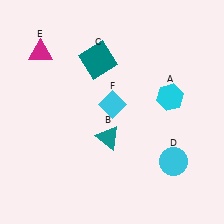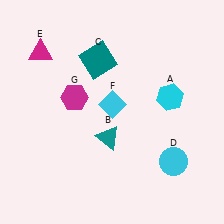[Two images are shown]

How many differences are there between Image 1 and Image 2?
There is 1 difference between the two images.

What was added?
A magenta hexagon (G) was added in Image 2.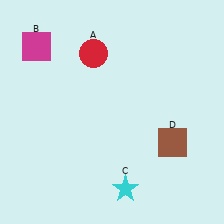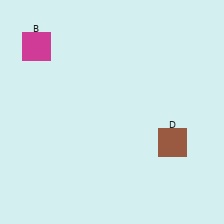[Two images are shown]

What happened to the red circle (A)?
The red circle (A) was removed in Image 2. It was in the top-left area of Image 1.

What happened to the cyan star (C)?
The cyan star (C) was removed in Image 2. It was in the bottom-right area of Image 1.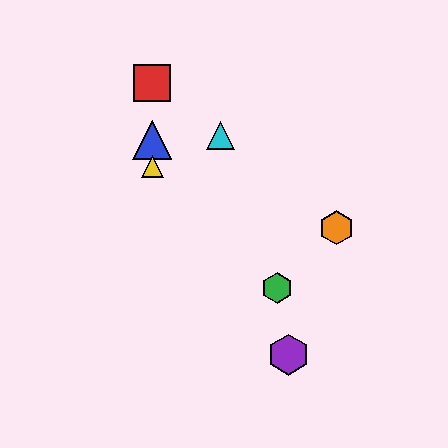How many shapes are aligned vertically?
3 shapes (the red square, the blue triangle, the yellow triangle) are aligned vertically.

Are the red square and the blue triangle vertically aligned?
Yes, both are at x≈152.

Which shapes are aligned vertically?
The red square, the blue triangle, the yellow triangle are aligned vertically.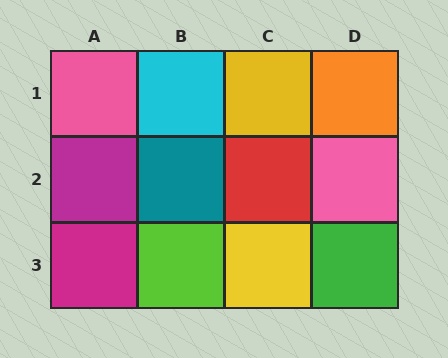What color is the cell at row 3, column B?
Lime.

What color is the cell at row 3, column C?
Yellow.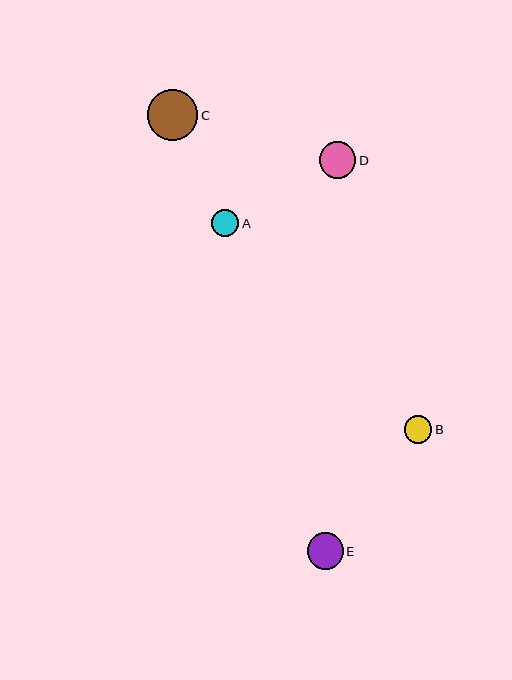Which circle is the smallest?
Circle B is the smallest with a size of approximately 27 pixels.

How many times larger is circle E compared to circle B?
Circle E is approximately 1.3 times the size of circle B.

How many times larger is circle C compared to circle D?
Circle C is approximately 1.4 times the size of circle D.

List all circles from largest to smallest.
From largest to smallest: C, D, E, A, B.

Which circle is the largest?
Circle C is the largest with a size of approximately 50 pixels.